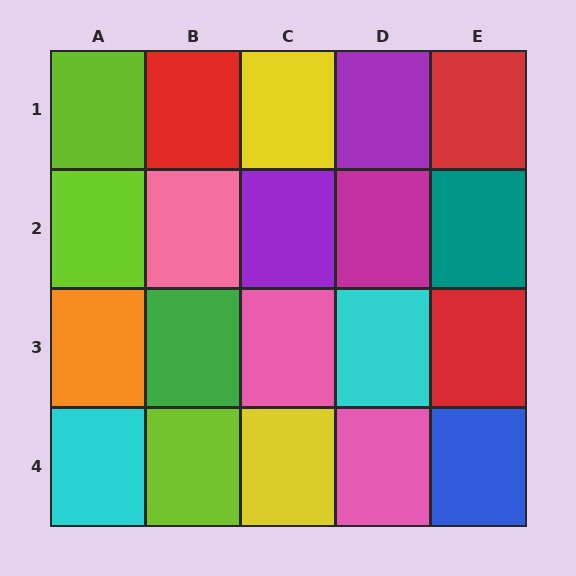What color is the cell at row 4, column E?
Blue.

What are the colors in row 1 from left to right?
Lime, red, yellow, purple, red.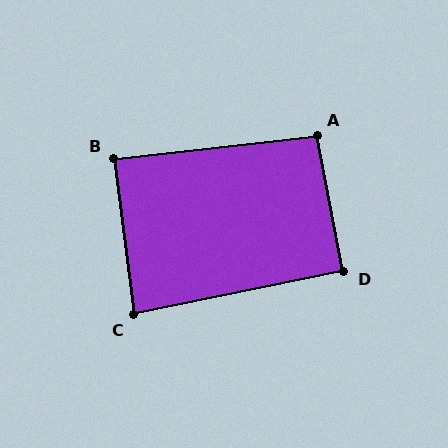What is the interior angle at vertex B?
Approximately 89 degrees (approximately right).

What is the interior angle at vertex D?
Approximately 91 degrees (approximately right).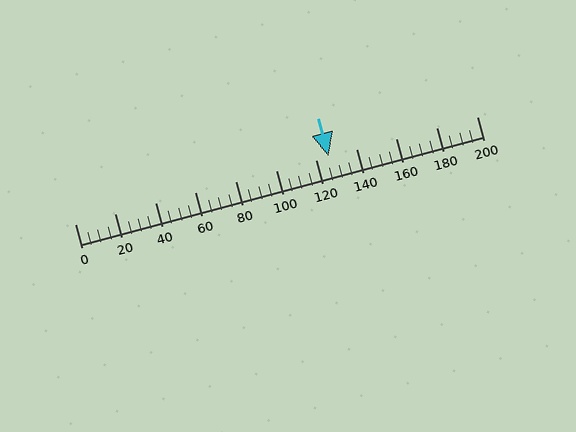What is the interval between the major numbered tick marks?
The major tick marks are spaced 20 units apart.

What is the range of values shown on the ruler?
The ruler shows values from 0 to 200.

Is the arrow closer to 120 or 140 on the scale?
The arrow is closer to 120.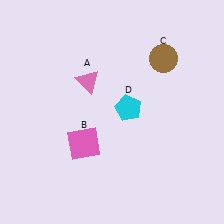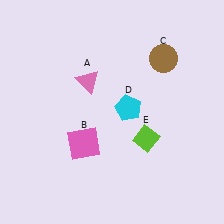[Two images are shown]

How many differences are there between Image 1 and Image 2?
There is 1 difference between the two images.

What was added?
A lime diamond (E) was added in Image 2.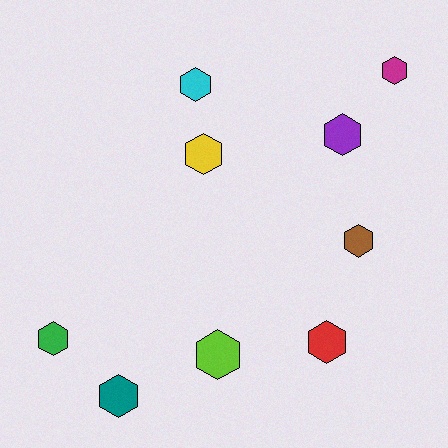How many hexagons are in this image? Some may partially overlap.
There are 9 hexagons.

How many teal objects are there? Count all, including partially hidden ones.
There is 1 teal object.